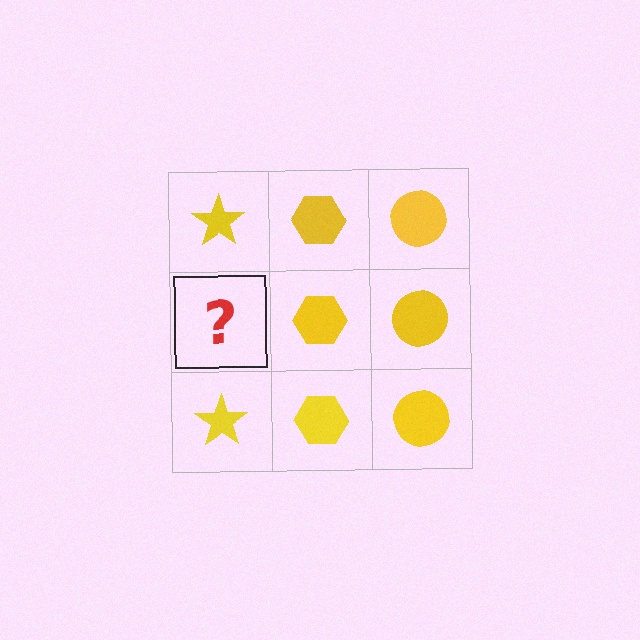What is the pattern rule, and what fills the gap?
The rule is that each column has a consistent shape. The gap should be filled with a yellow star.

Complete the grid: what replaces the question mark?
The question mark should be replaced with a yellow star.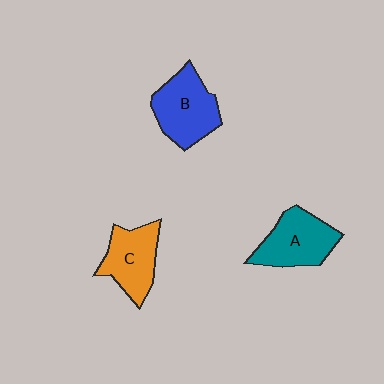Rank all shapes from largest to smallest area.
From largest to smallest: B (blue), A (teal), C (orange).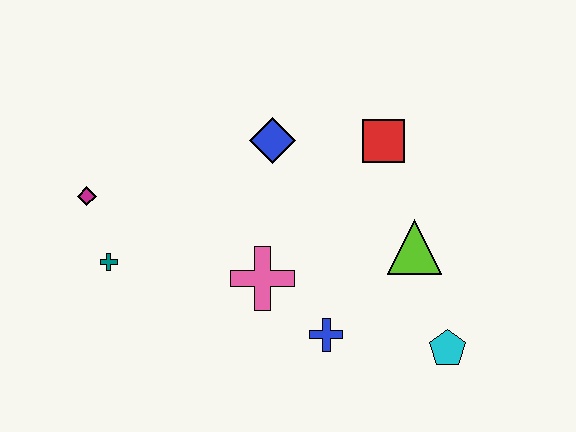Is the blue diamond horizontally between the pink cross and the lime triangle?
Yes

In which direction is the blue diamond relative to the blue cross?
The blue diamond is above the blue cross.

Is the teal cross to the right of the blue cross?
No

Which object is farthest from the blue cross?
The magenta diamond is farthest from the blue cross.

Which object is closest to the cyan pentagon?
The lime triangle is closest to the cyan pentagon.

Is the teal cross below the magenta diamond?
Yes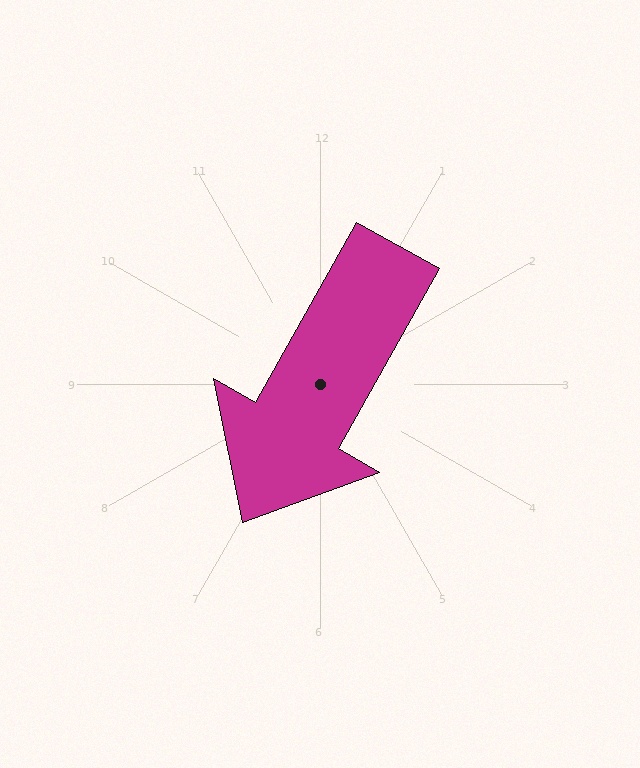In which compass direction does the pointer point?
Southwest.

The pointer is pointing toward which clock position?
Roughly 7 o'clock.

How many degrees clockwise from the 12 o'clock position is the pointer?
Approximately 209 degrees.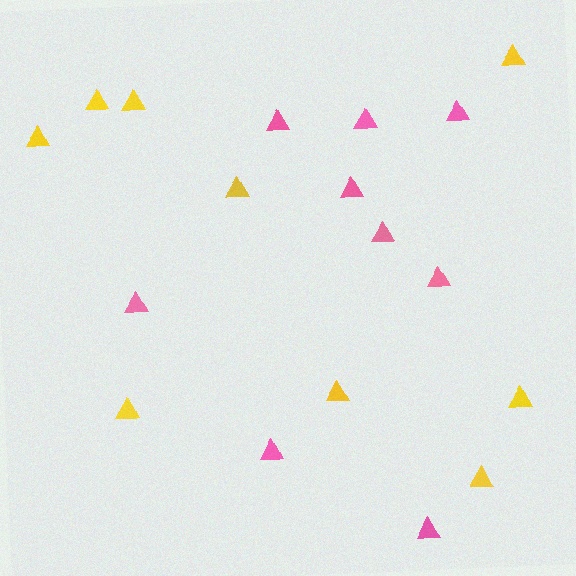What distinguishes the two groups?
There are 2 groups: one group of yellow triangles (9) and one group of pink triangles (9).